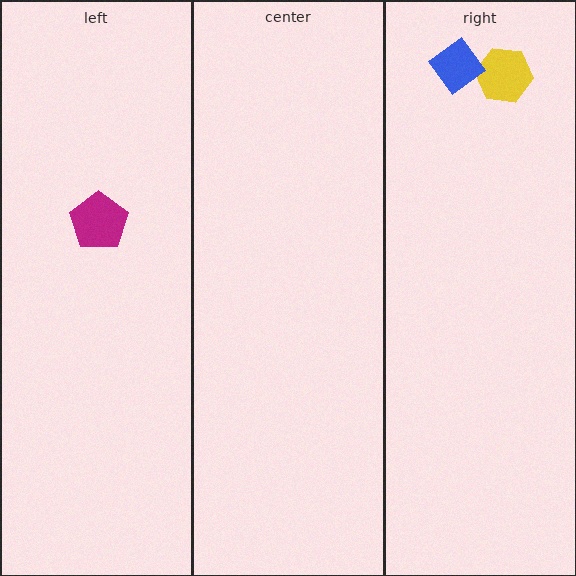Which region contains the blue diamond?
The right region.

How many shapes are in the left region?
1.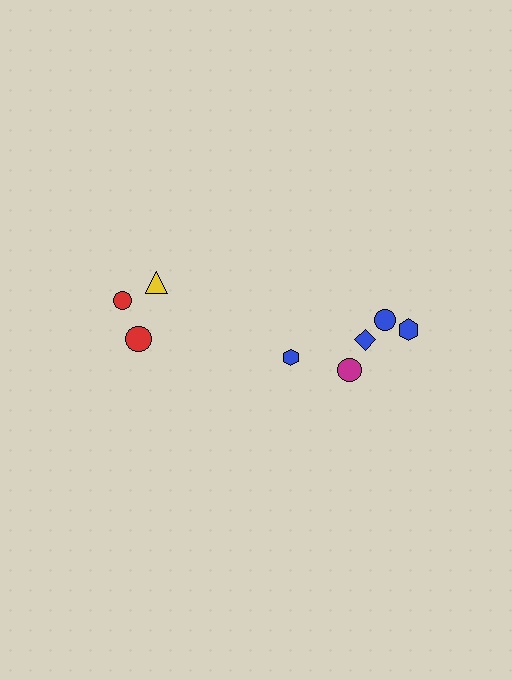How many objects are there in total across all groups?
There are 8 objects.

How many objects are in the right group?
There are 5 objects.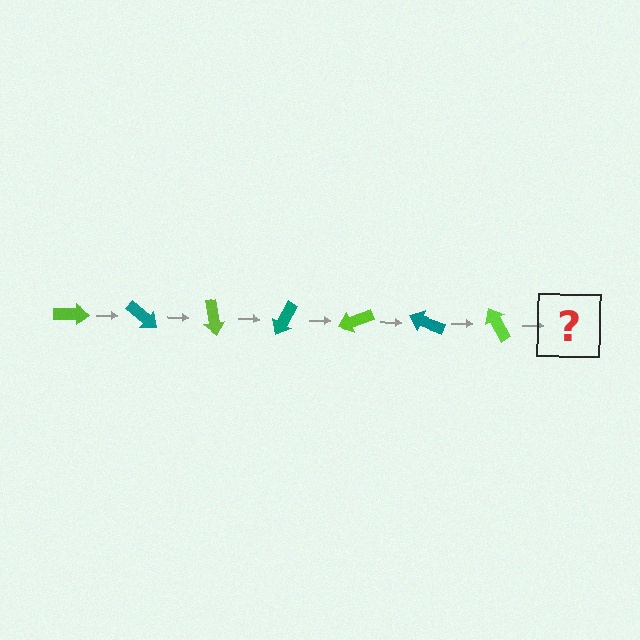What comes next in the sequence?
The next element should be a teal arrow, rotated 280 degrees from the start.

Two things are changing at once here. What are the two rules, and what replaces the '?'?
The two rules are that it rotates 40 degrees each step and the color cycles through lime and teal. The '?' should be a teal arrow, rotated 280 degrees from the start.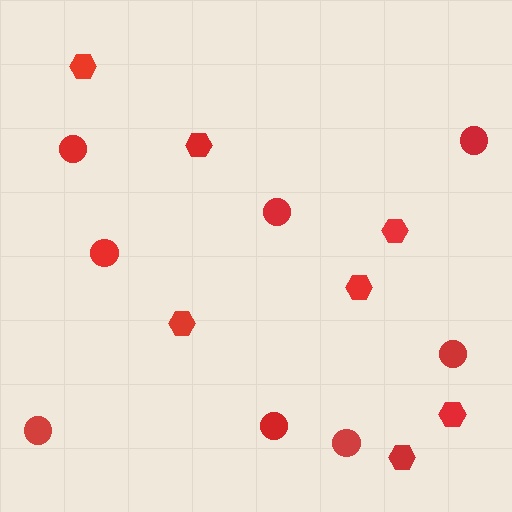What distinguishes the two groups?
There are 2 groups: one group of hexagons (7) and one group of circles (8).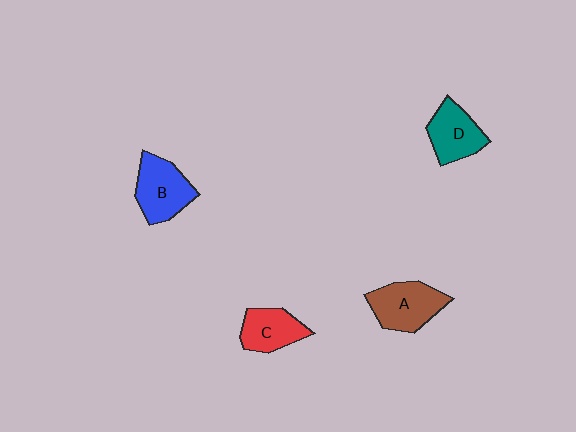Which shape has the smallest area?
Shape C (red).